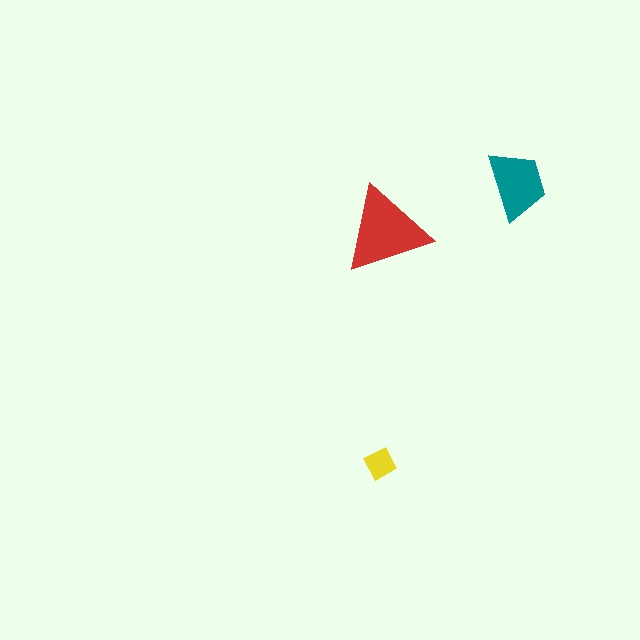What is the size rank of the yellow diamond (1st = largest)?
3rd.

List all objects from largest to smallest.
The red triangle, the teal trapezoid, the yellow diamond.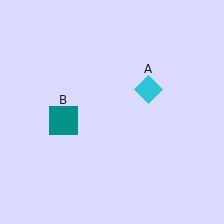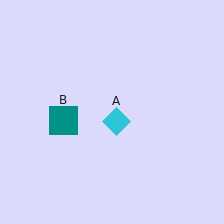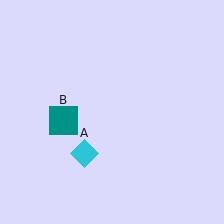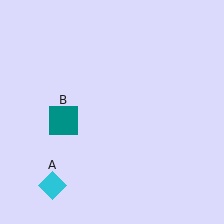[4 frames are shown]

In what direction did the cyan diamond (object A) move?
The cyan diamond (object A) moved down and to the left.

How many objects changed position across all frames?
1 object changed position: cyan diamond (object A).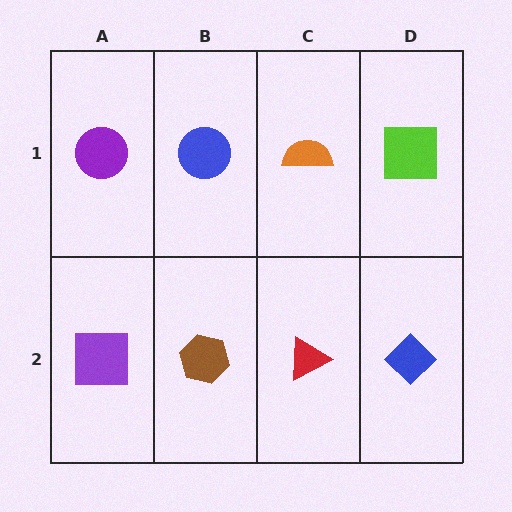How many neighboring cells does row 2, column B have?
3.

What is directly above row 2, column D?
A lime square.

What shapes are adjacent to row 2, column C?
An orange semicircle (row 1, column C), a brown hexagon (row 2, column B), a blue diamond (row 2, column D).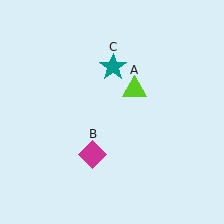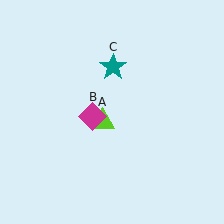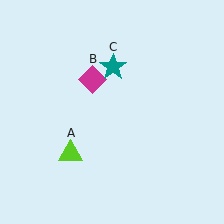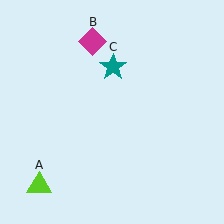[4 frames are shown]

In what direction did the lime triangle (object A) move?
The lime triangle (object A) moved down and to the left.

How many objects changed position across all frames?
2 objects changed position: lime triangle (object A), magenta diamond (object B).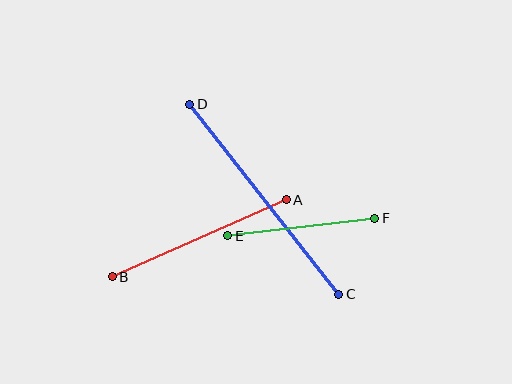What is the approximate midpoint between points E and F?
The midpoint is at approximately (301, 227) pixels.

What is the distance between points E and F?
The distance is approximately 148 pixels.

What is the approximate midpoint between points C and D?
The midpoint is at approximately (264, 199) pixels.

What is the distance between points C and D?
The distance is approximately 241 pixels.